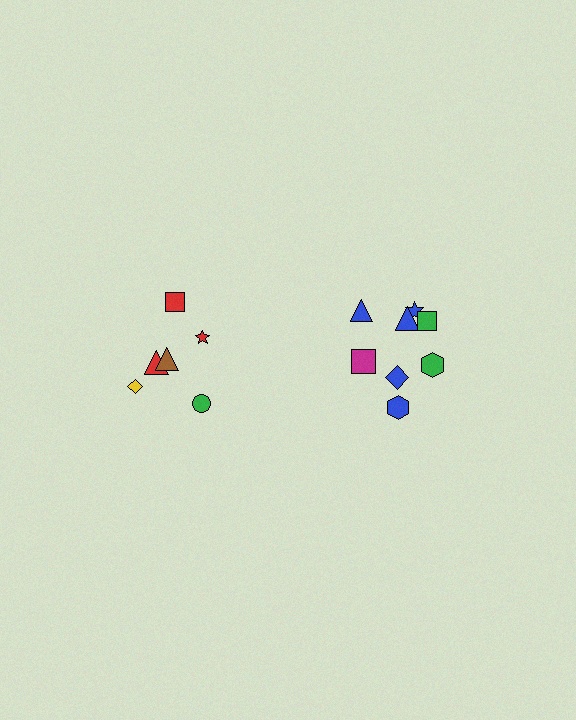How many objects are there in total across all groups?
There are 14 objects.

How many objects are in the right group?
There are 8 objects.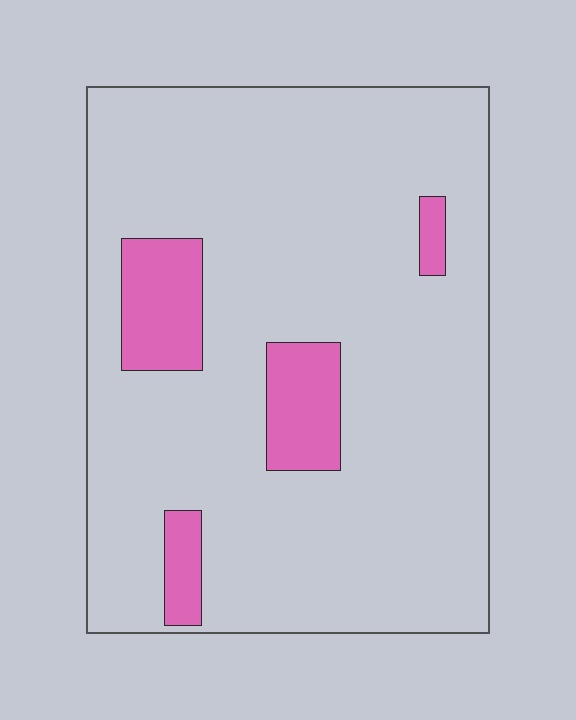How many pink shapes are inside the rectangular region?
4.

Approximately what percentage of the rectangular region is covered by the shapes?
Approximately 10%.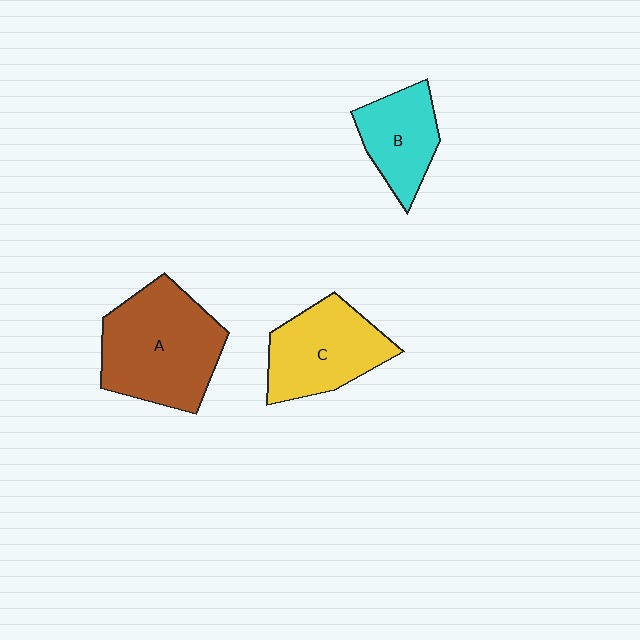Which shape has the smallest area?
Shape B (cyan).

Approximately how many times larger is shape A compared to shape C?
Approximately 1.3 times.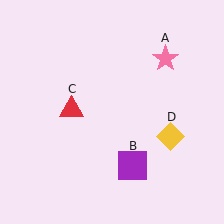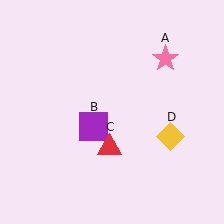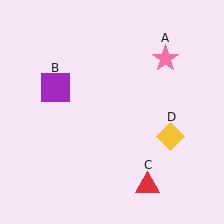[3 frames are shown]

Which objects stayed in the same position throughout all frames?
Pink star (object A) and yellow diamond (object D) remained stationary.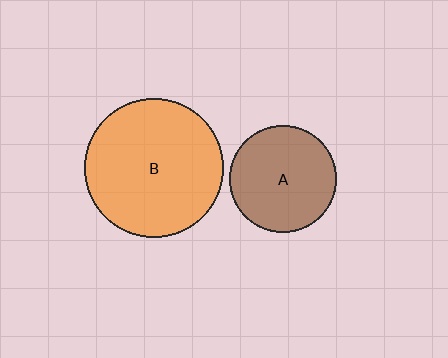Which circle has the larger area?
Circle B (orange).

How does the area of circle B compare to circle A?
Approximately 1.7 times.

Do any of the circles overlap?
No, none of the circles overlap.